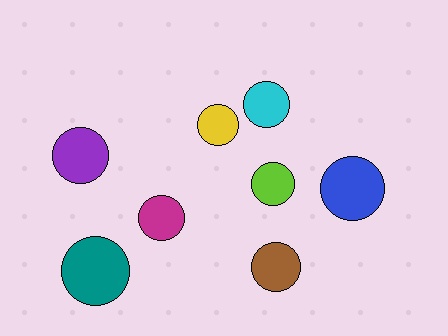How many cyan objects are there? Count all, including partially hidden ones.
There is 1 cyan object.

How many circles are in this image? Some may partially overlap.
There are 8 circles.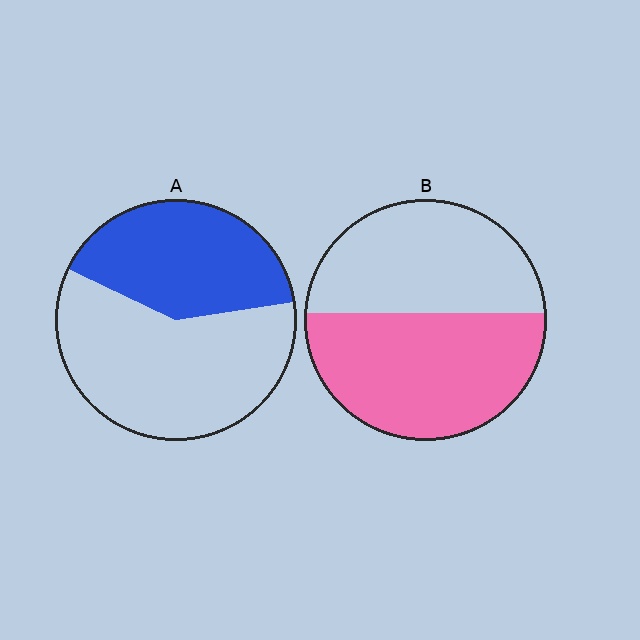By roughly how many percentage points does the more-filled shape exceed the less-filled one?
By roughly 15 percentage points (B over A).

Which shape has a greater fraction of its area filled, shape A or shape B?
Shape B.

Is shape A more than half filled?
No.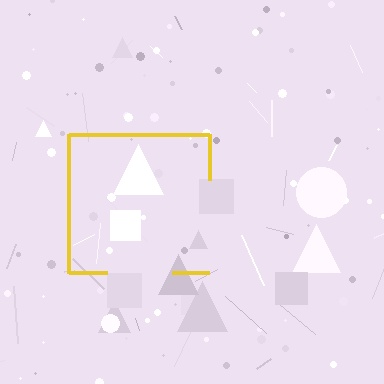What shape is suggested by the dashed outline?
The dashed outline suggests a square.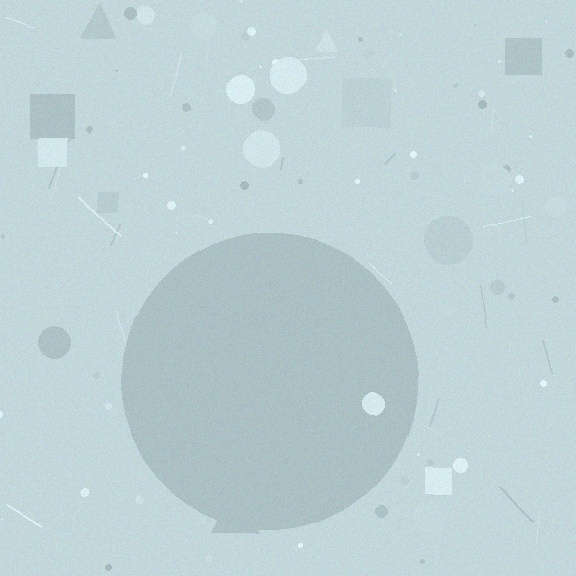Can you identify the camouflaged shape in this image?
The camouflaged shape is a circle.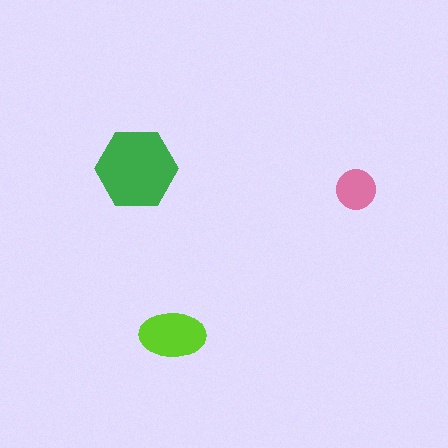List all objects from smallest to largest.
The pink circle, the lime ellipse, the green hexagon.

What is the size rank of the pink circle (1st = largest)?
3rd.